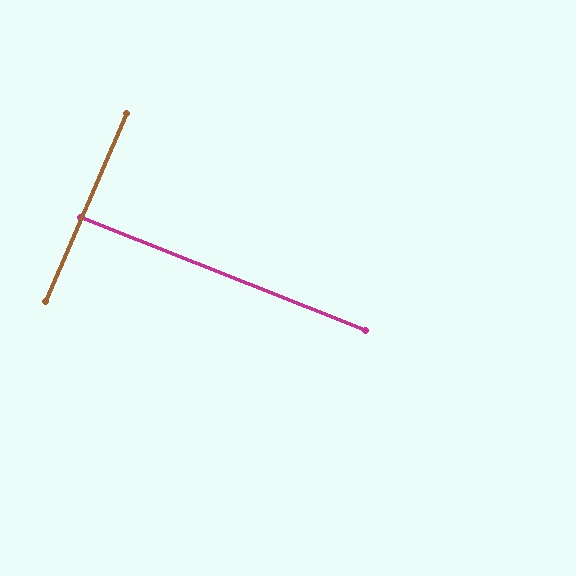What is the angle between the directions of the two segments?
Approximately 88 degrees.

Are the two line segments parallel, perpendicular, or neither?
Perpendicular — they meet at approximately 88°.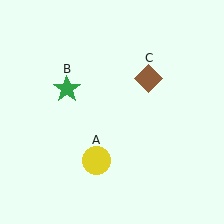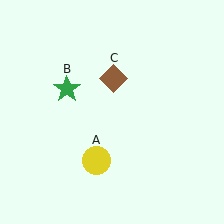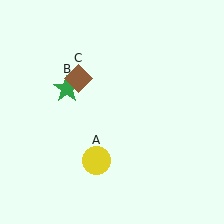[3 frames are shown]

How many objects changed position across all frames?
1 object changed position: brown diamond (object C).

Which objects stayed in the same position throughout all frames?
Yellow circle (object A) and green star (object B) remained stationary.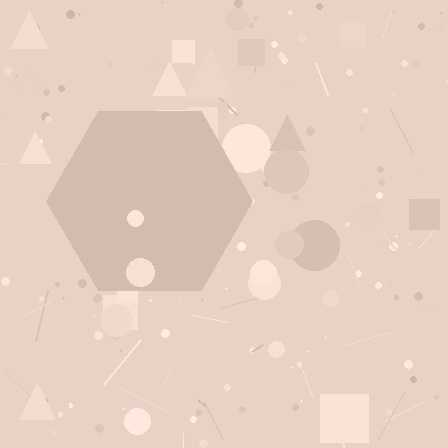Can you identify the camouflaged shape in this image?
The camouflaged shape is a hexagon.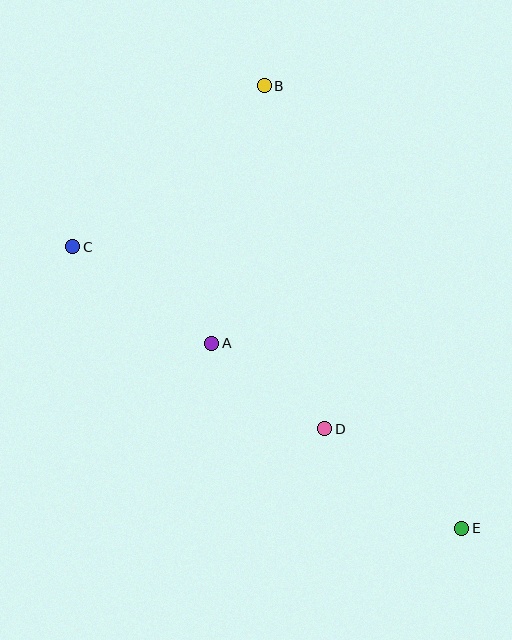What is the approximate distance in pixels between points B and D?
The distance between B and D is approximately 348 pixels.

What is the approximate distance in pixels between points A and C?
The distance between A and C is approximately 169 pixels.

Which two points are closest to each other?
Points A and D are closest to each other.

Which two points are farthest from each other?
Points B and E are farthest from each other.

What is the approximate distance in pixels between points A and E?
The distance between A and E is approximately 311 pixels.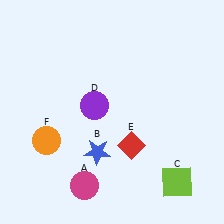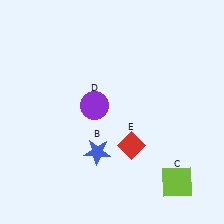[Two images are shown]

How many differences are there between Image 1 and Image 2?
There are 2 differences between the two images.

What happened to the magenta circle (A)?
The magenta circle (A) was removed in Image 2. It was in the bottom-left area of Image 1.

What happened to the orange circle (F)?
The orange circle (F) was removed in Image 2. It was in the bottom-left area of Image 1.